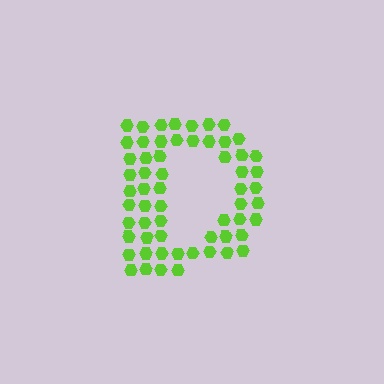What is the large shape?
The large shape is the letter D.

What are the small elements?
The small elements are hexagons.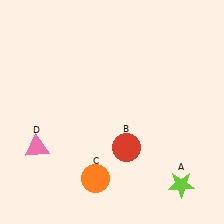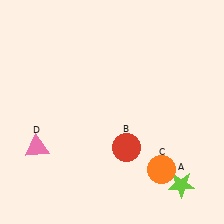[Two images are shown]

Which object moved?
The orange circle (C) moved right.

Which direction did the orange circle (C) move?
The orange circle (C) moved right.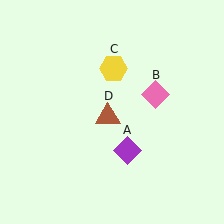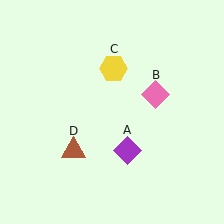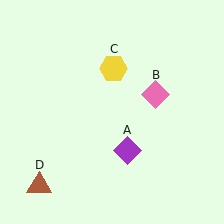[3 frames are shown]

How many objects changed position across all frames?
1 object changed position: brown triangle (object D).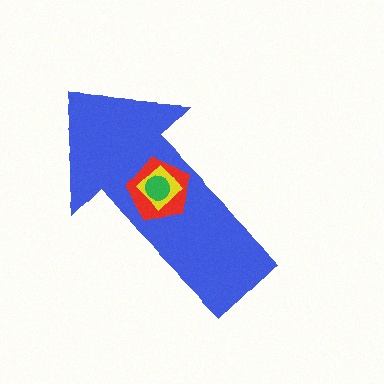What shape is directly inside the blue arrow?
The red pentagon.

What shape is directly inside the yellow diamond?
The green circle.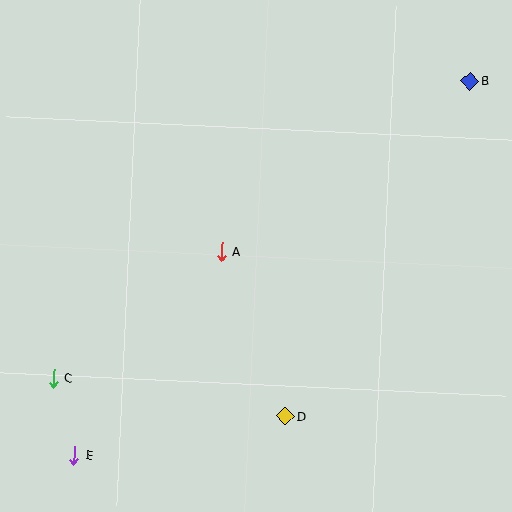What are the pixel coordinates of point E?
Point E is at (74, 455).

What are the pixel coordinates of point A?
Point A is at (221, 252).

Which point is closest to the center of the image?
Point A at (221, 252) is closest to the center.